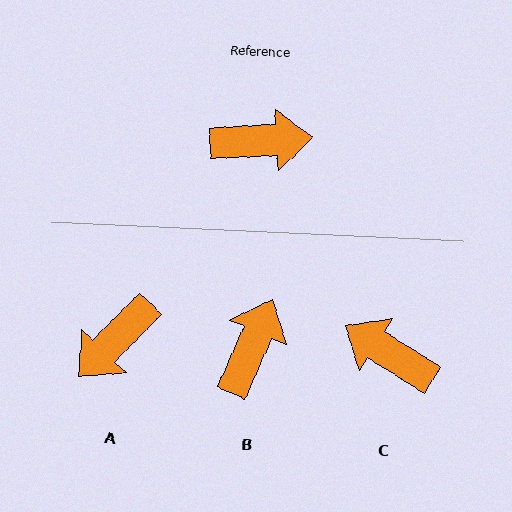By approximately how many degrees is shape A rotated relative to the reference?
Approximately 137 degrees clockwise.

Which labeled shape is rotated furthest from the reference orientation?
C, about 145 degrees away.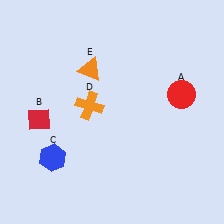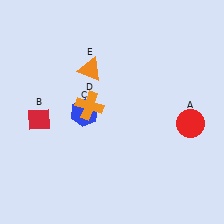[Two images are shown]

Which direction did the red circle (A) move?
The red circle (A) moved down.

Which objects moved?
The objects that moved are: the red circle (A), the blue hexagon (C).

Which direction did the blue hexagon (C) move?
The blue hexagon (C) moved up.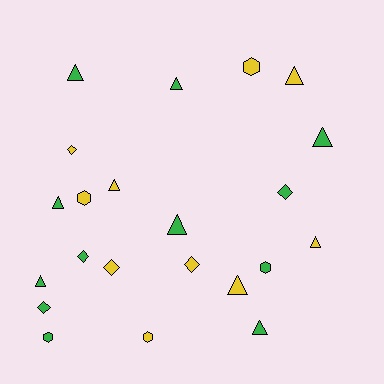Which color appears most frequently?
Green, with 12 objects.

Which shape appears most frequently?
Triangle, with 11 objects.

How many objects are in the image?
There are 22 objects.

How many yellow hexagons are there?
There are 3 yellow hexagons.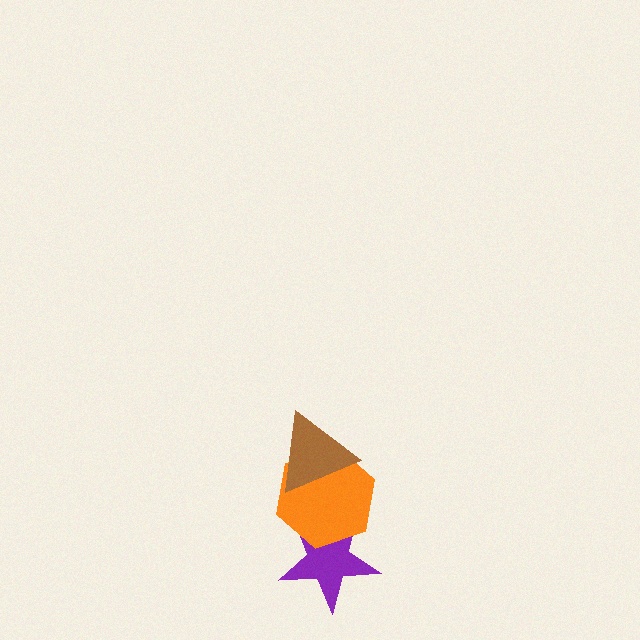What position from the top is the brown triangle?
The brown triangle is 1st from the top.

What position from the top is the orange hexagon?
The orange hexagon is 2nd from the top.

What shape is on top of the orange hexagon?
The brown triangle is on top of the orange hexagon.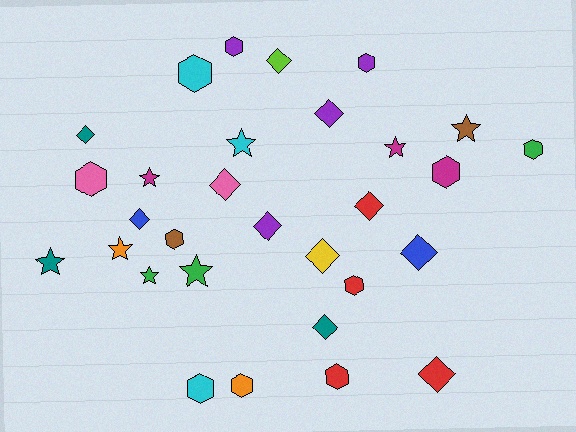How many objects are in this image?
There are 30 objects.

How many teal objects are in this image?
There are 3 teal objects.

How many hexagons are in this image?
There are 11 hexagons.